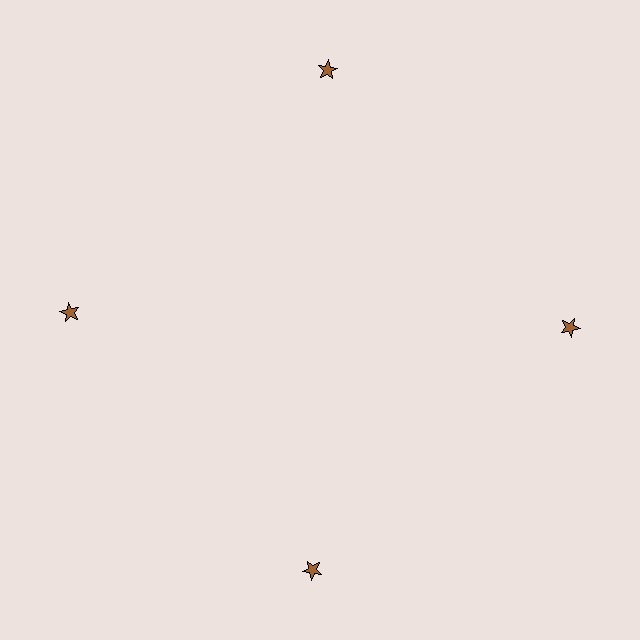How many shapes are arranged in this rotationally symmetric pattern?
There are 4 shapes, arranged in 4 groups of 1.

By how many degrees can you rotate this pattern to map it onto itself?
The pattern maps onto itself every 90 degrees of rotation.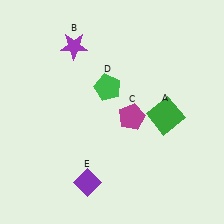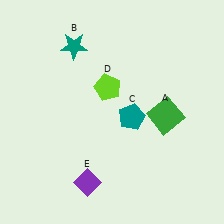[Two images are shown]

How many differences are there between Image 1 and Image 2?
There are 3 differences between the two images.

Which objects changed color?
B changed from purple to teal. C changed from magenta to teal. D changed from green to lime.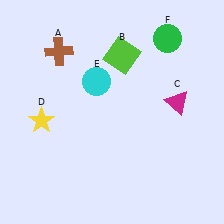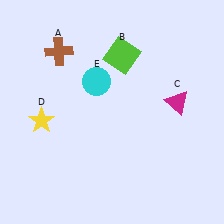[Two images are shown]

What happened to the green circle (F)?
The green circle (F) was removed in Image 2. It was in the top-right area of Image 1.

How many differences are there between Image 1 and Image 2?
There is 1 difference between the two images.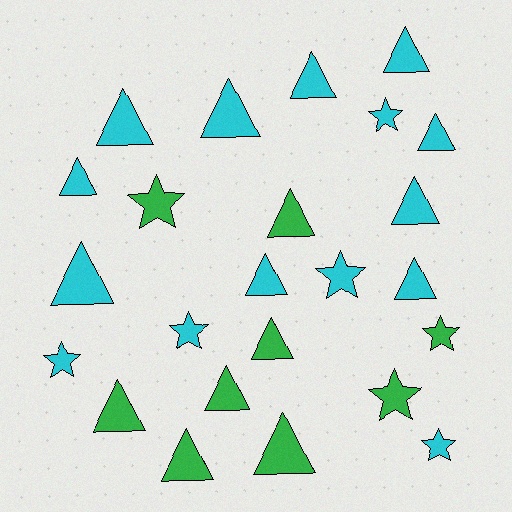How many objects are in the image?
There are 24 objects.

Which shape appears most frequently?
Triangle, with 16 objects.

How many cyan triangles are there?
There are 10 cyan triangles.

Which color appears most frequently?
Cyan, with 15 objects.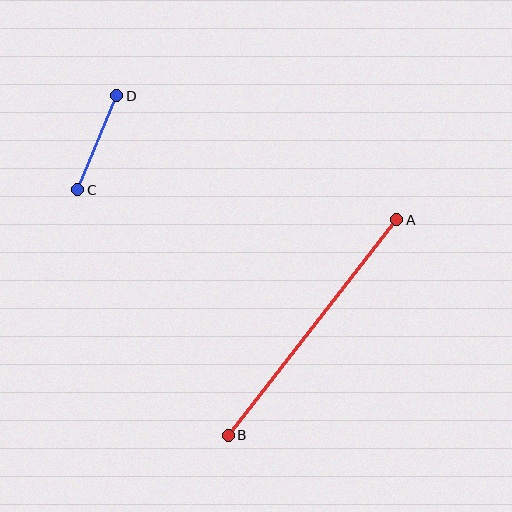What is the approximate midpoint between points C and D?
The midpoint is at approximately (97, 143) pixels.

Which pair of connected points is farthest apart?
Points A and B are farthest apart.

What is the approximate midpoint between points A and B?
The midpoint is at approximately (313, 327) pixels.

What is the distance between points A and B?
The distance is approximately 274 pixels.